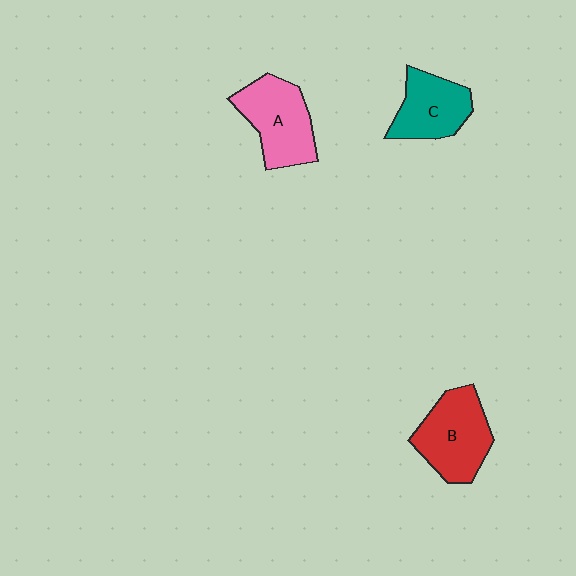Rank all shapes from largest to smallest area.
From largest to smallest: B (red), A (pink), C (teal).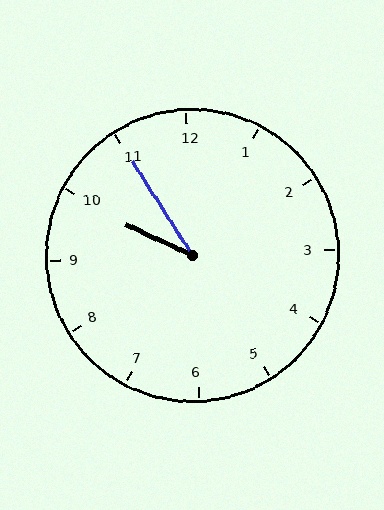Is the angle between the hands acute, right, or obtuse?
It is acute.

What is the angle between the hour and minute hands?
Approximately 32 degrees.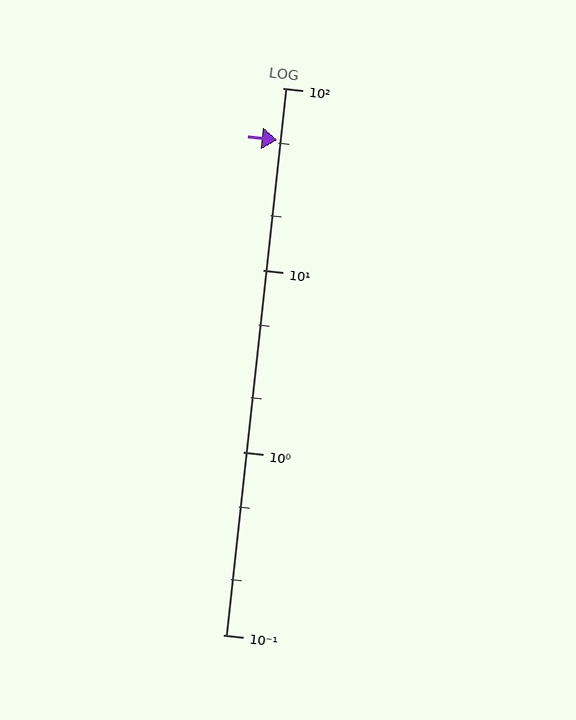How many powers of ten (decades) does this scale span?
The scale spans 3 decades, from 0.1 to 100.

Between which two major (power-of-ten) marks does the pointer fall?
The pointer is between 10 and 100.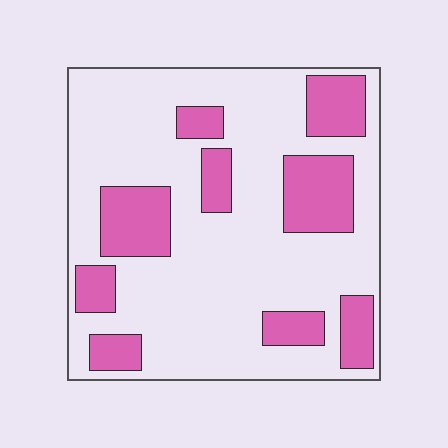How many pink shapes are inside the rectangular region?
9.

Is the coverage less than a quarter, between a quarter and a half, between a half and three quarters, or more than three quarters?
Between a quarter and a half.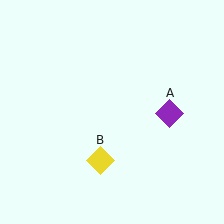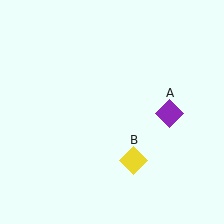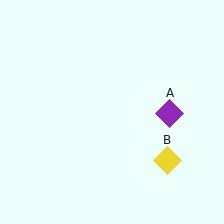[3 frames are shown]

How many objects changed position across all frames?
1 object changed position: yellow diamond (object B).